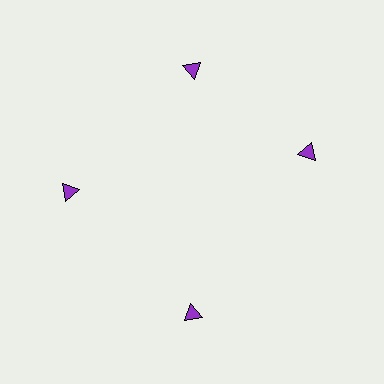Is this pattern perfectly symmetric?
No. The 4 purple triangles are arranged in a ring, but one element near the 3 o'clock position is rotated out of alignment along the ring, breaking the 4-fold rotational symmetry.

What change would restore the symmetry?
The symmetry would be restored by rotating it back into even spacing with its neighbors so that all 4 triangles sit at equal angles and equal distance from the center.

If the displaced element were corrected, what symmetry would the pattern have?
It would have 4-fold rotational symmetry — the pattern would map onto itself every 90 degrees.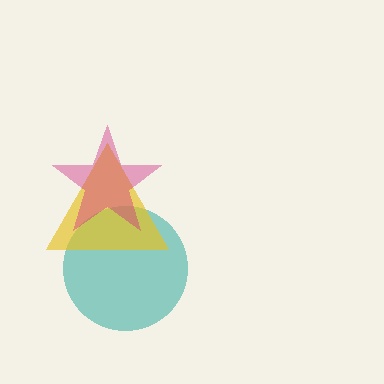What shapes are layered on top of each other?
The layered shapes are: a teal circle, a yellow triangle, a magenta star.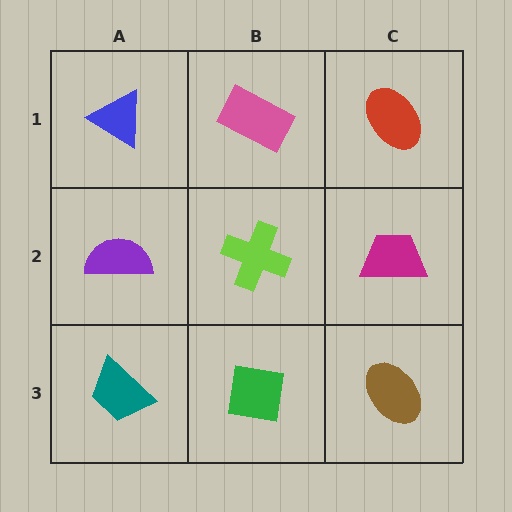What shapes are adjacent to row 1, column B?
A lime cross (row 2, column B), a blue triangle (row 1, column A), a red ellipse (row 1, column C).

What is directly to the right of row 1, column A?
A pink rectangle.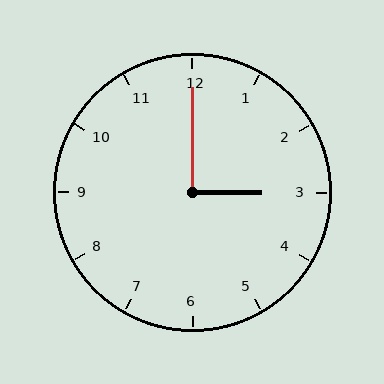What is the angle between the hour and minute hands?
Approximately 90 degrees.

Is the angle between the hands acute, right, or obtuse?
It is right.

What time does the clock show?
3:00.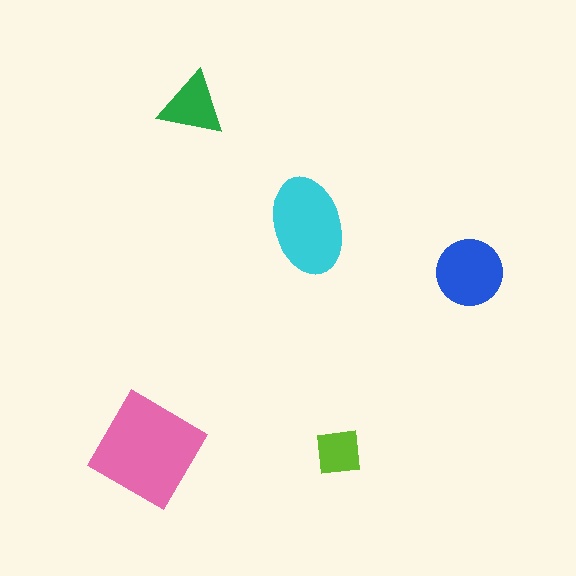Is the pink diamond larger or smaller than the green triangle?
Larger.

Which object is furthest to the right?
The blue circle is rightmost.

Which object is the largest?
The pink diamond.